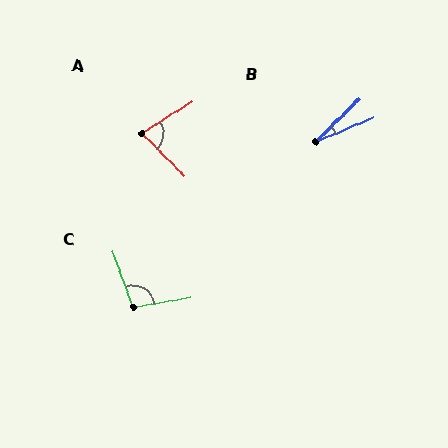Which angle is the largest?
C, at approximately 100 degrees.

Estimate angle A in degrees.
Approximately 77 degrees.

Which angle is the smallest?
B, at approximately 22 degrees.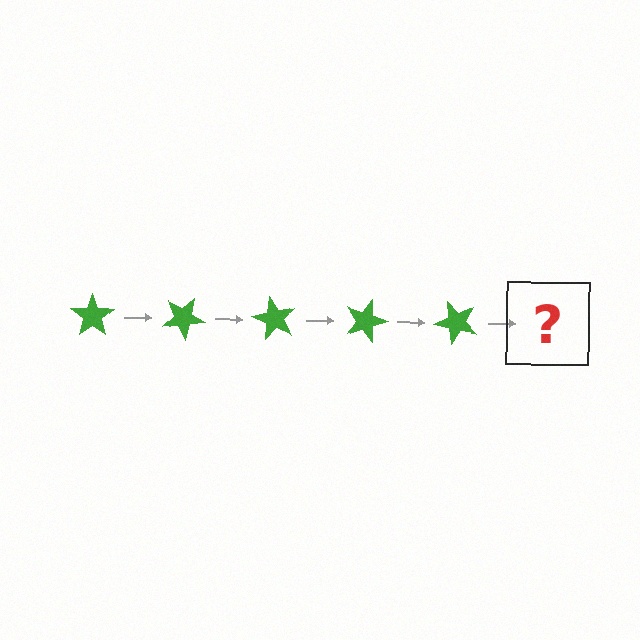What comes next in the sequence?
The next element should be a green star rotated 150 degrees.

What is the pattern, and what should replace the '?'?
The pattern is that the star rotates 30 degrees each step. The '?' should be a green star rotated 150 degrees.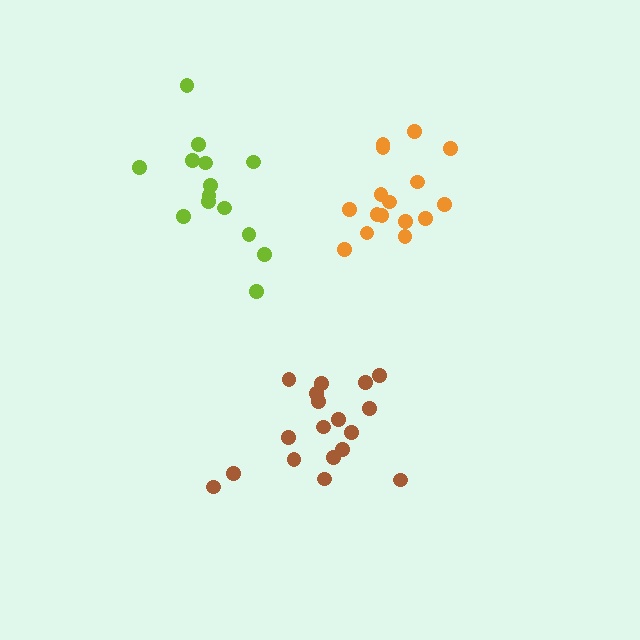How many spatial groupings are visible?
There are 3 spatial groupings.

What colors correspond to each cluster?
The clusters are colored: brown, lime, orange.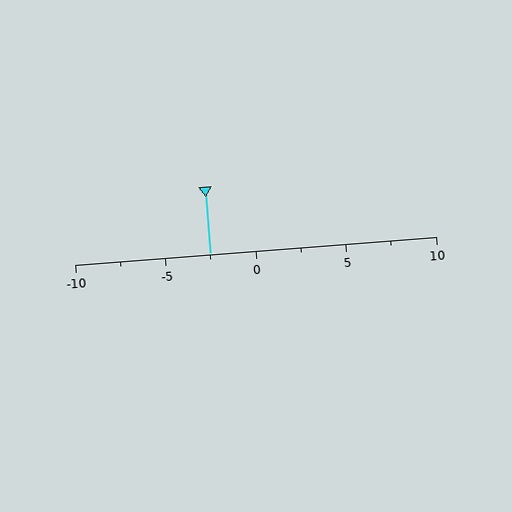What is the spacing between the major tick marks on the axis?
The major ticks are spaced 5 apart.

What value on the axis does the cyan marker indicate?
The marker indicates approximately -2.5.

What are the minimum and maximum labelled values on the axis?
The axis runs from -10 to 10.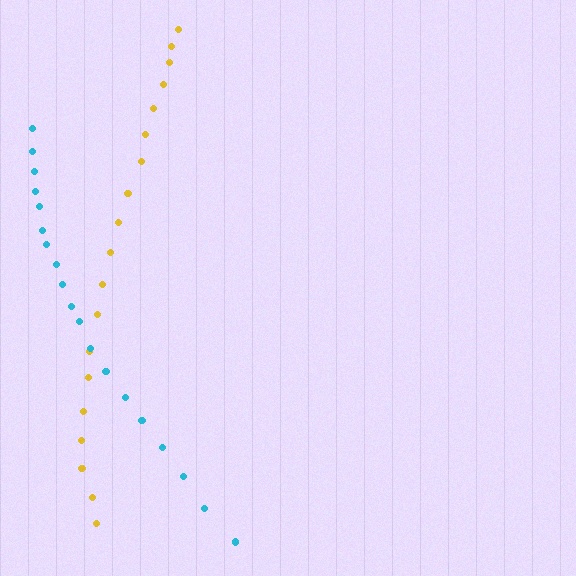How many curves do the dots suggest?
There are 2 distinct paths.